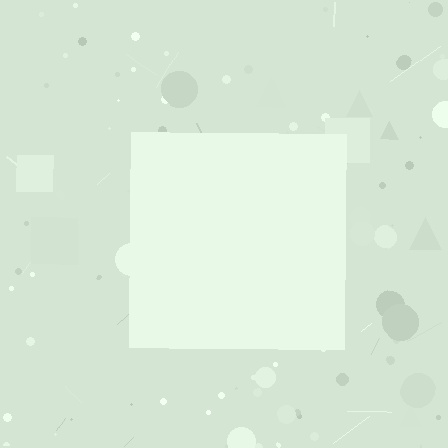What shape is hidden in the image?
A square is hidden in the image.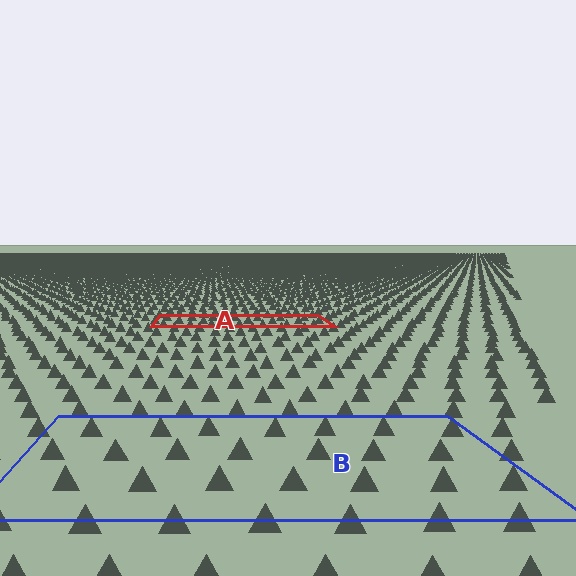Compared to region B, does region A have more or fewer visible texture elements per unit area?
Region A has more texture elements per unit area — they are packed more densely because it is farther away.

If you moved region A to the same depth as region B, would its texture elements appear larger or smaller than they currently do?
They would appear larger. At a closer depth, the same texture elements are projected at a bigger on-screen size.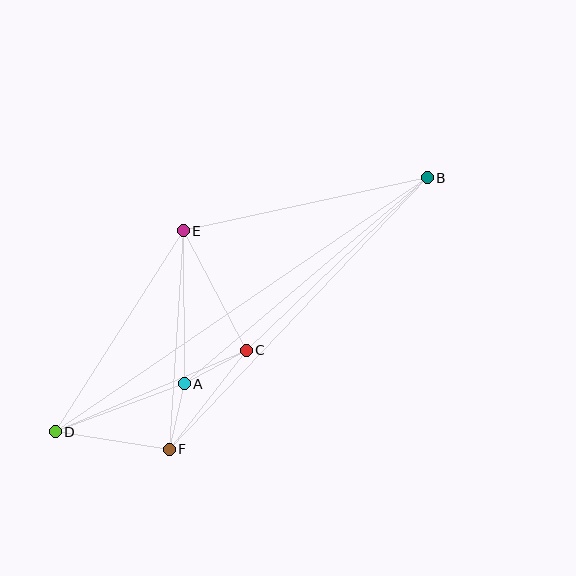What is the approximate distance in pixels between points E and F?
The distance between E and F is approximately 219 pixels.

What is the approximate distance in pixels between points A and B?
The distance between A and B is approximately 318 pixels.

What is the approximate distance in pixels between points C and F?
The distance between C and F is approximately 125 pixels.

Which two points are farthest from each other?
Points B and D are farthest from each other.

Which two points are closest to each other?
Points A and F are closest to each other.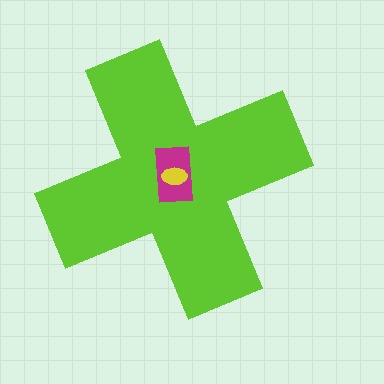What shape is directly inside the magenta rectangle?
The yellow ellipse.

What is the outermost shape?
The lime cross.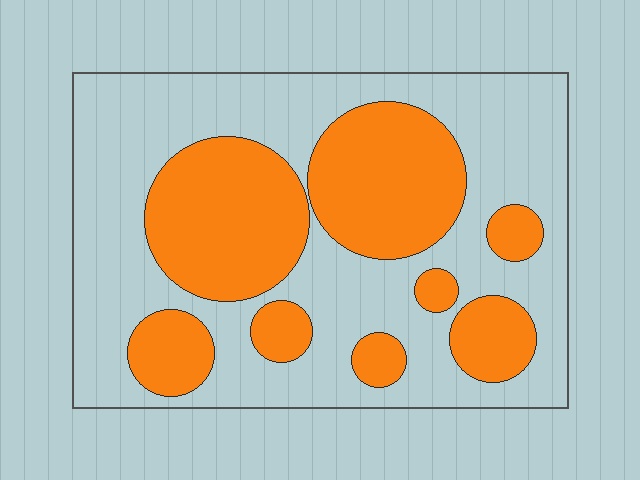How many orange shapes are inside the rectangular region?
8.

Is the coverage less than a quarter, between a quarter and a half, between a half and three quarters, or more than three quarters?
Between a quarter and a half.